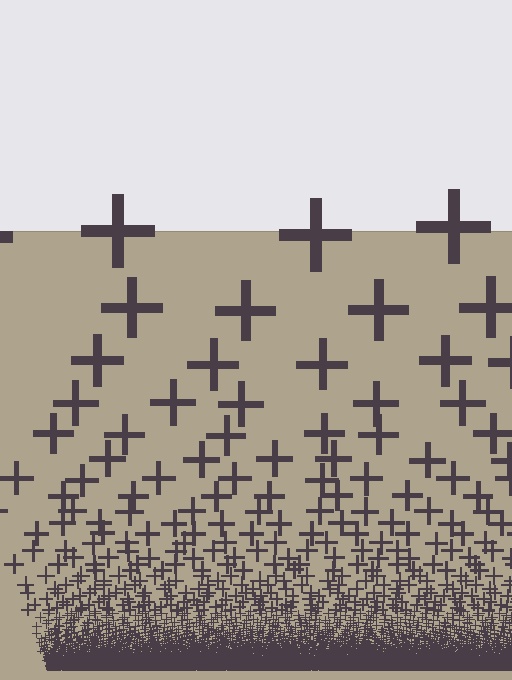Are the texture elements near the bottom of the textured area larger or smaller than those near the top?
Smaller. The gradient is inverted — elements near the bottom are smaller and denser.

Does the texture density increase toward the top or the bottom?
Density increases toward the bottom.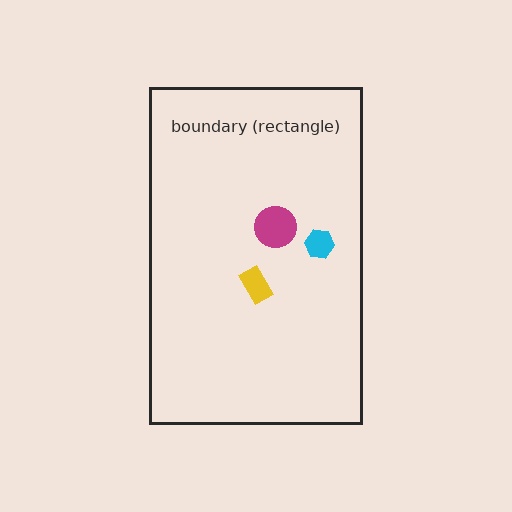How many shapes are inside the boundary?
3 inside, 0 outside.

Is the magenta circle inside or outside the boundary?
Inside.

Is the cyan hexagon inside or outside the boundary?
Inside.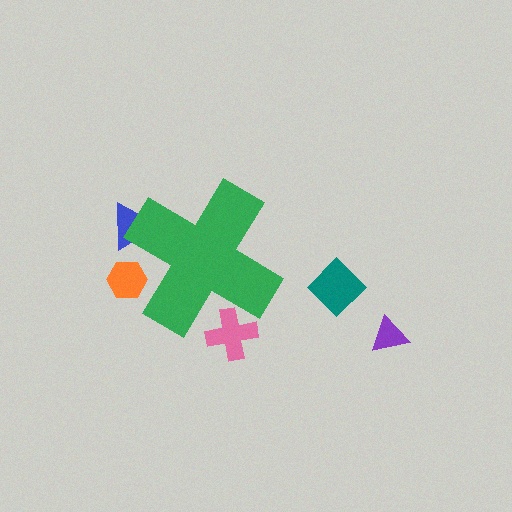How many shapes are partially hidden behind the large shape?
3 shapes are partially hidden.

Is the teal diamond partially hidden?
No, the teal diamond is fully visible.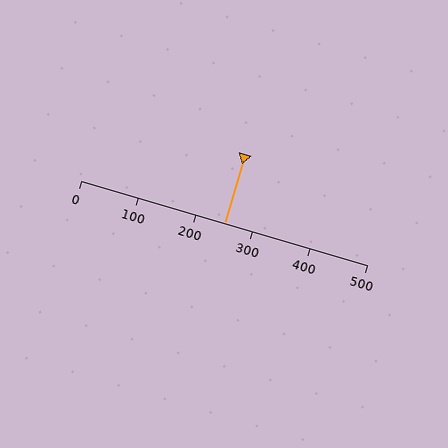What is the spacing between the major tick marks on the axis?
The major ticks are spaced 100 apart.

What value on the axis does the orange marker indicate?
The marker indicates approximately 250.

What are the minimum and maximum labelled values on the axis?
The axis runs from 0 to 500.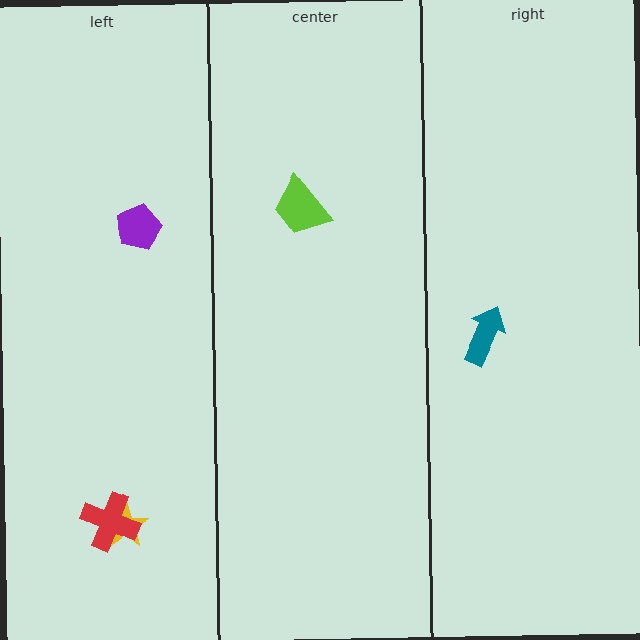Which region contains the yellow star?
The left region.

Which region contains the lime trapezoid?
The center region.